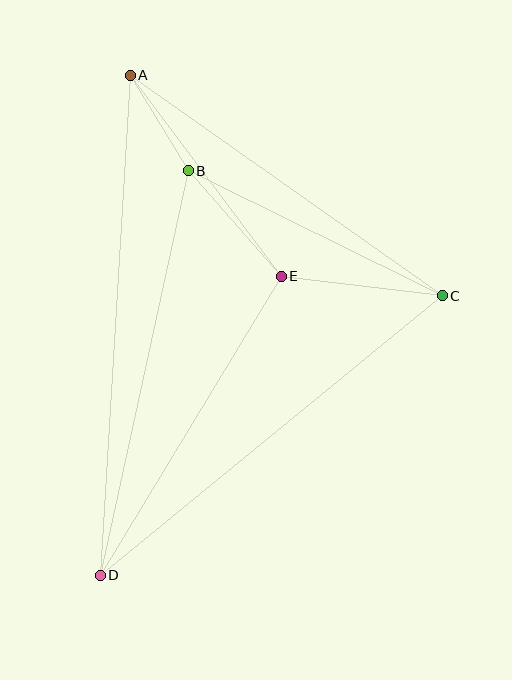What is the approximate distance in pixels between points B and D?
The distance between B and D is approximately 414 pixels.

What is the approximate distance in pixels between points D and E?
The distance between D and E is approximately 349 pixels.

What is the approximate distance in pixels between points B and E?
The distance between B and E is approximately 141 pixels.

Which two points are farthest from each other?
Points A and D are farthest from each other.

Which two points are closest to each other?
Points A and B are closest to each other.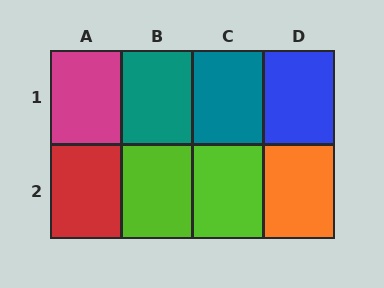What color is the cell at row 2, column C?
Lime.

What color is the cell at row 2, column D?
Orange.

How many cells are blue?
1 cell is blue.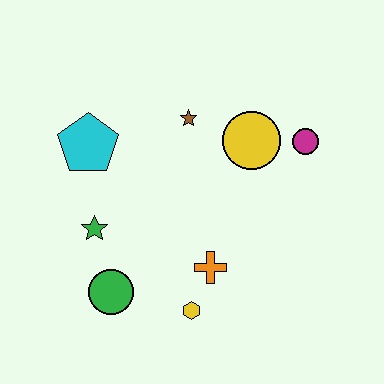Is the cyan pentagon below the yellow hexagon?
No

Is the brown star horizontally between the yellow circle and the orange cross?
No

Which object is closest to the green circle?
The green star is closest to the green circle.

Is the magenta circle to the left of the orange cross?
No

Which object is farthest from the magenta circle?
The green circle is farthest from the magenta circle.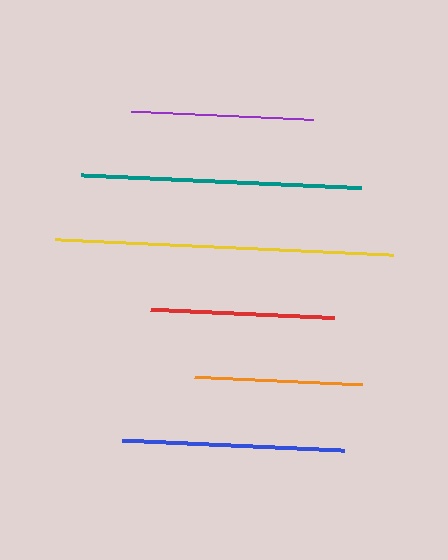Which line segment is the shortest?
The orange line is the shortest at approximately 168 pixels.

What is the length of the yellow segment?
The yellow segment is approximately 339 pixels long.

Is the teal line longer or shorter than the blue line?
The teal line is longer than the blue line.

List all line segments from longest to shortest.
From longest to shortest: yellow, teal, blue, red, purple, orange.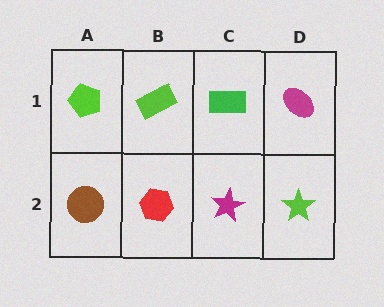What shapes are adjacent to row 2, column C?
A green rectangle (row 1, column C), a red hexagon (row 2, column B), a lime star (row 2, column D).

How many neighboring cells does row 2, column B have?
3.